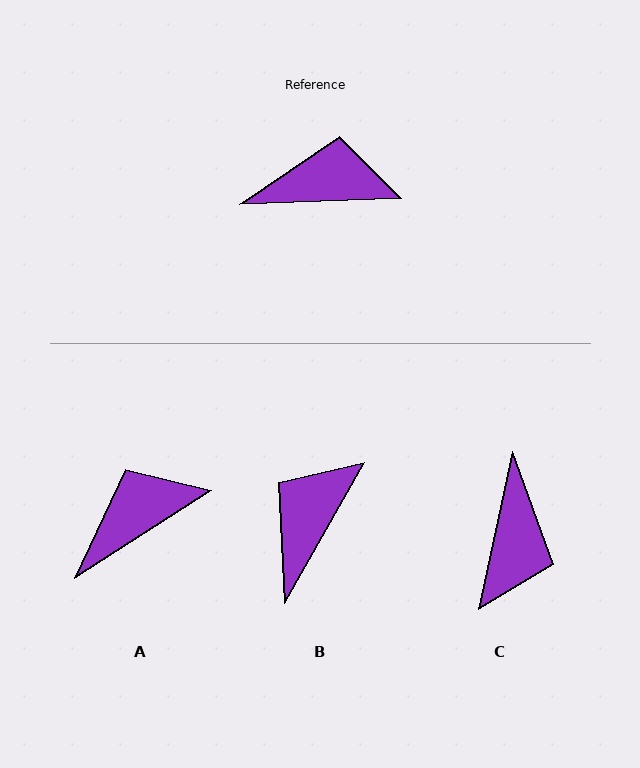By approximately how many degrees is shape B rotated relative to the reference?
Approximately 59 degrees counter-clockwise.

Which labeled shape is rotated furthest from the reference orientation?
C, about 104 degrees away.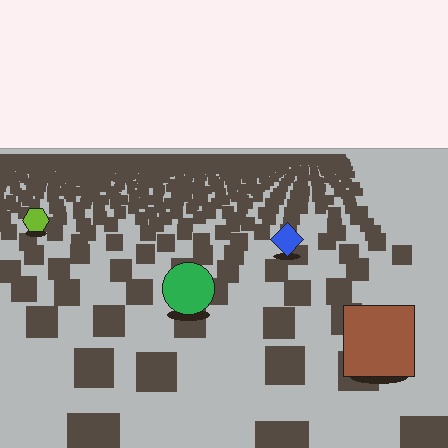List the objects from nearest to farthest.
From nearest to farthest: the brown square, the green circle, the blue diamond, the lime hexagon.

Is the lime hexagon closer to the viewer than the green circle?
No. The green circle is closer — you can tell from the texture gradient: the ground texture is coarser near it.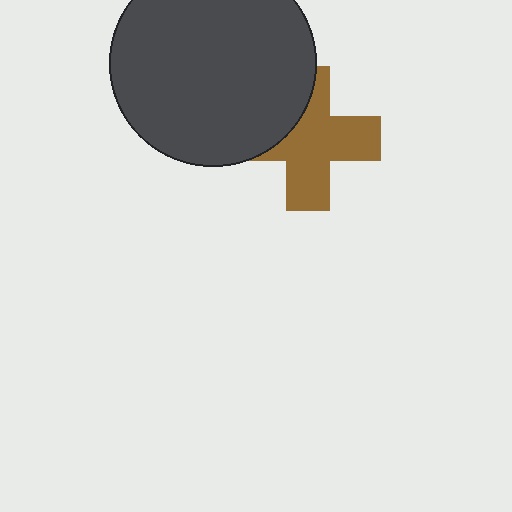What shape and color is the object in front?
The object in front is a dark gray circle.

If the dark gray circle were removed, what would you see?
You would see the complete brown cross.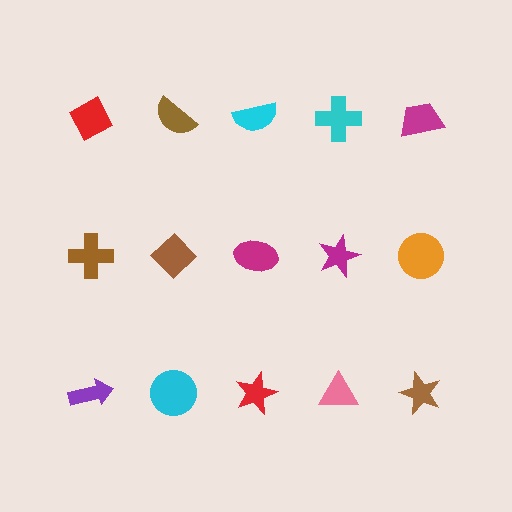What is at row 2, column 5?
An orange circle.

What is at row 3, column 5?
A brown star.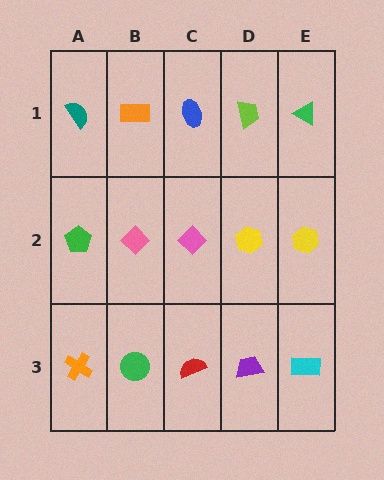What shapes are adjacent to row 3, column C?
A pink diamond (row 2, column C), a green circle (row 3, column B), a purple trapezoid (row 3, column D).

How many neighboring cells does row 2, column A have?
3.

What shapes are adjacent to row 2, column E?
A green triangle (row 1, column E), a cyan rectangle (row 3, column E), a yellow hexagon (row 2, column D).